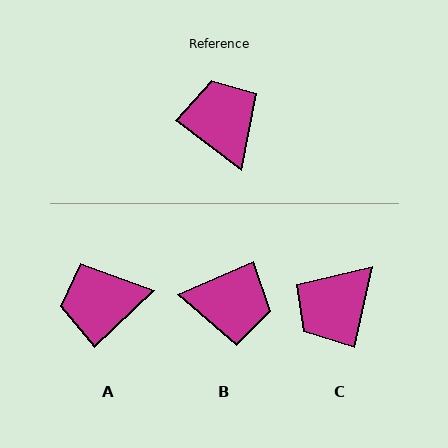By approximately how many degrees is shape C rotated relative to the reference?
Approximately 114 degrees counter-clockwise.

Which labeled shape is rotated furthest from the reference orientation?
B, about 119 degrees away.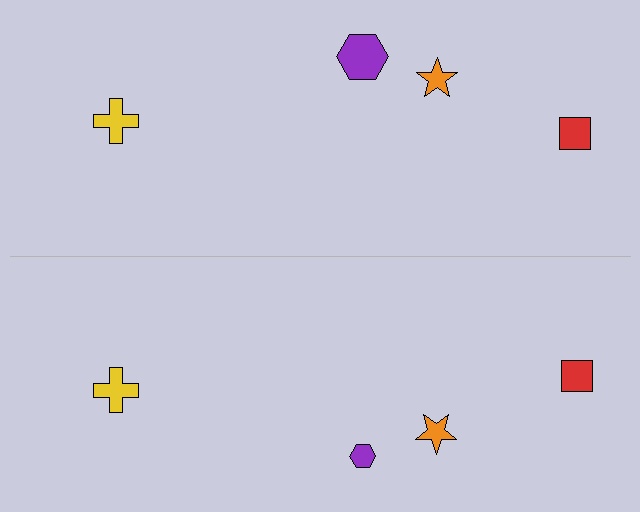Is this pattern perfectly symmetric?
No, the pattern is not perfectly symmetric. The purple hexagon on the bottom side has a different size than its mirror counterpart.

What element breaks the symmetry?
The purple hexagon on the bottom side has a different size than its mirror counterpart.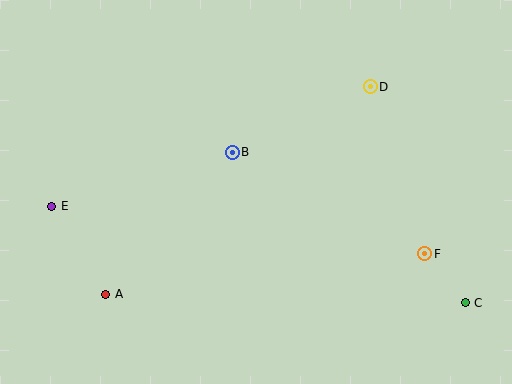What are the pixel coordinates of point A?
Point A is at (106, 294).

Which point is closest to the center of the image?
Point B at (232, 152) is closest to the center.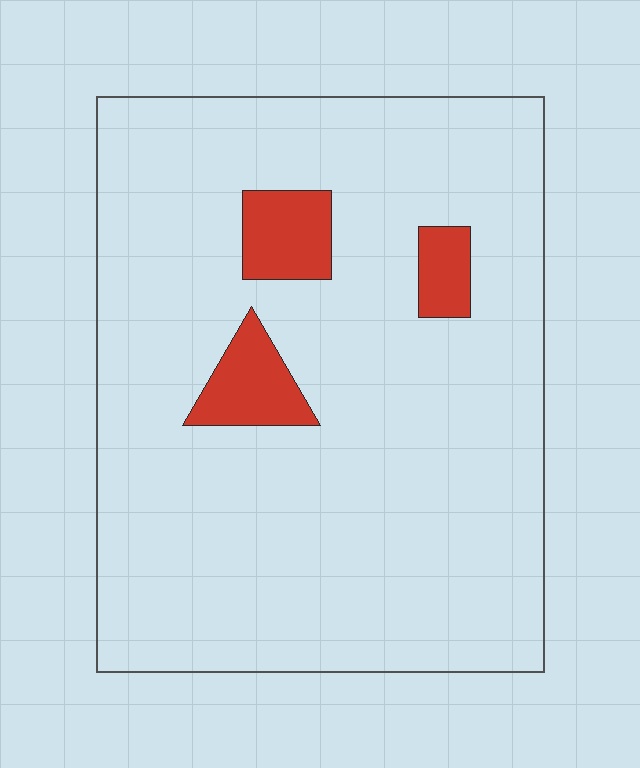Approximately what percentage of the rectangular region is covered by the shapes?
Approximately 10%.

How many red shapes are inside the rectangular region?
3.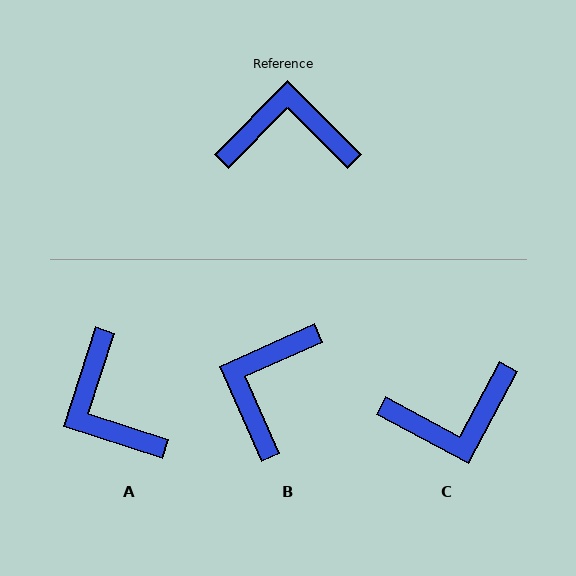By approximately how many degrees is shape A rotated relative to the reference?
Approximately 117 degrees counter-clockwise.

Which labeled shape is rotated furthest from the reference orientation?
C, about 163 degrees away.